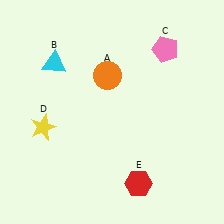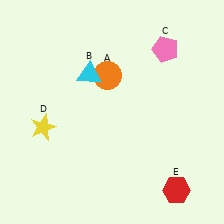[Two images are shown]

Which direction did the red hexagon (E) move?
The red hexagon (E) moved right.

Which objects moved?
The objects that moved are: the cyan triangle (B), the red hexagon (E).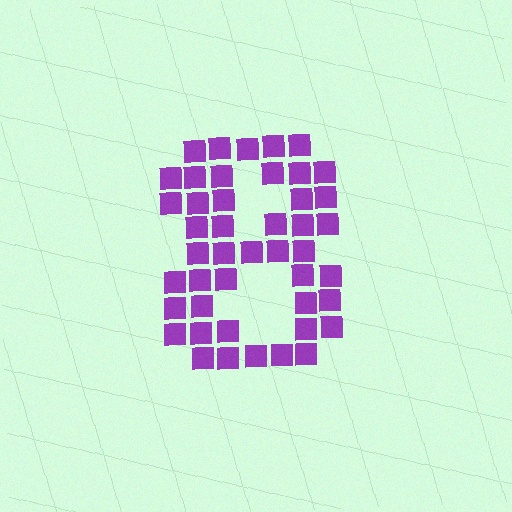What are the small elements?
The small elements are squares.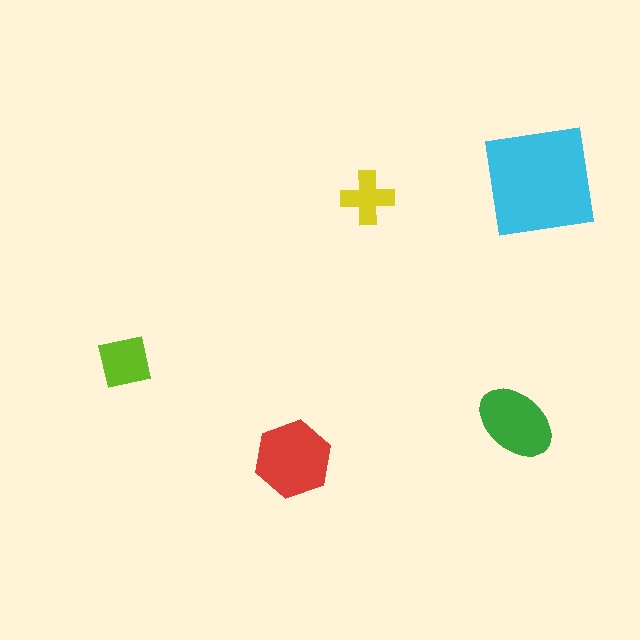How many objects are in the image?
There are 5 objects in the image.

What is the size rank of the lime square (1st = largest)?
4th.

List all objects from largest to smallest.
The cyan square, the red hexagon, the green ellipse, the lime square, the yellow cross.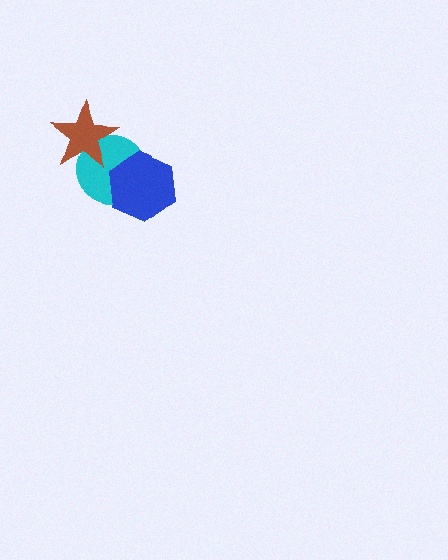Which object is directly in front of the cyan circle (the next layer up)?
The brown star is directly in front of the cyan circle.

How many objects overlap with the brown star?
1 object overlaps with the brown star.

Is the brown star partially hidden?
No, no other shape covers it.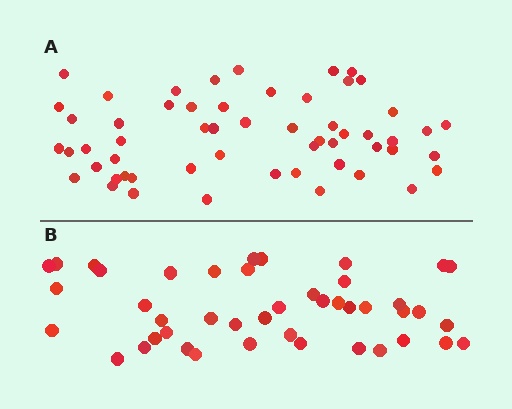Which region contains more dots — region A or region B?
Region A (the top region) has more dots.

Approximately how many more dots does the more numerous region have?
Region A has roughly 12 or so more dots than region B.